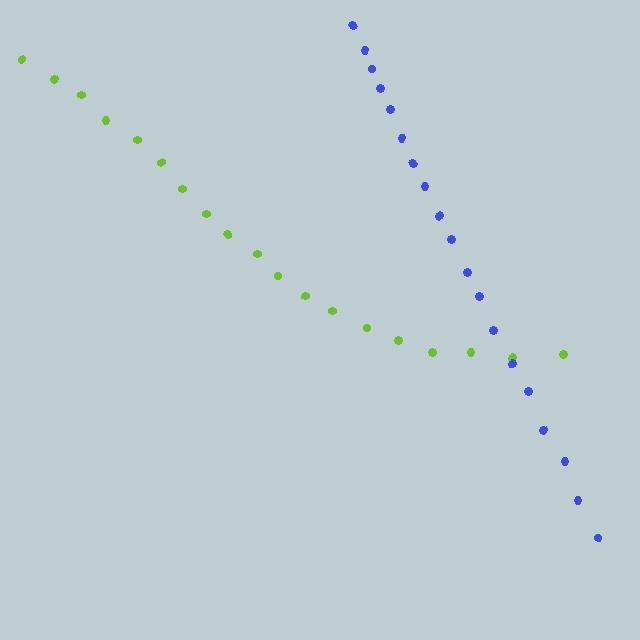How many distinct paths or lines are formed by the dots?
There are 2 distinct paths.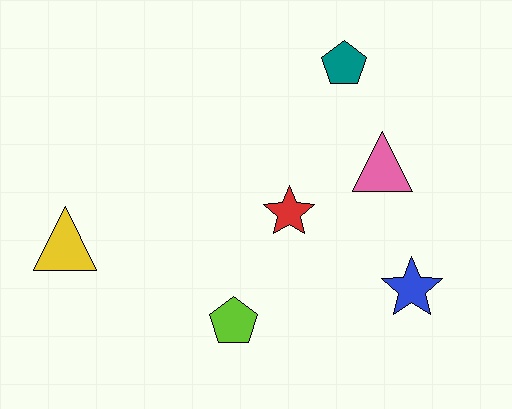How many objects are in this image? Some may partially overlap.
There are 6 objects.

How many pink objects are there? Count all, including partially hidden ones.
There is 1 pink object.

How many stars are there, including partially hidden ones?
There are 2 stars.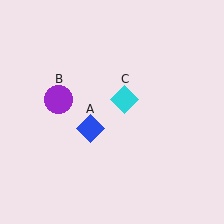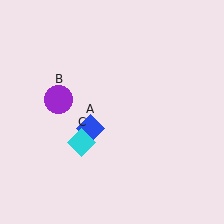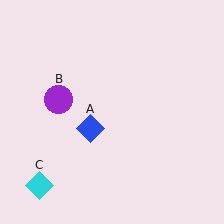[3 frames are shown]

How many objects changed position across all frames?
1 object changed position: cyan diamond (object C).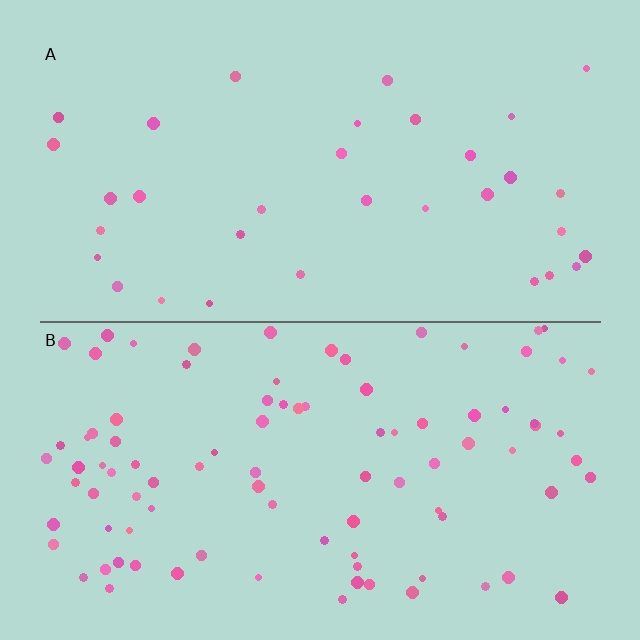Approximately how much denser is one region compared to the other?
Approximately 2.8× — region B over region A.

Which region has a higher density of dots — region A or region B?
B (the bottom).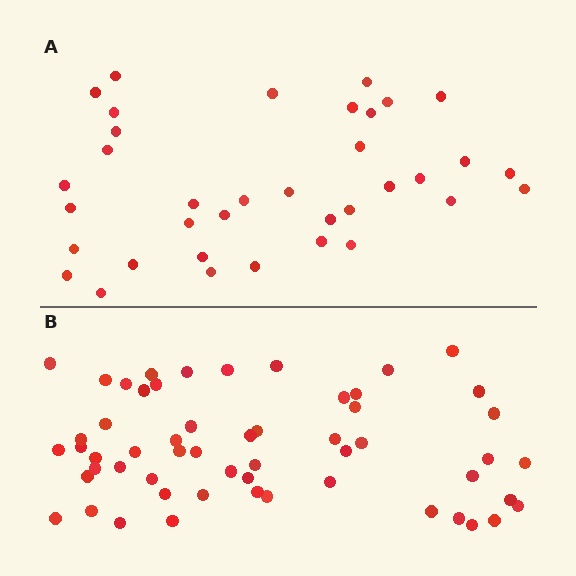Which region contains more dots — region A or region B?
Region B (the bottom region) has more dots.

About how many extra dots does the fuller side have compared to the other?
Region B has approximately 20 more dots than region A.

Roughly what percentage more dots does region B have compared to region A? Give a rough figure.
About 55% more.